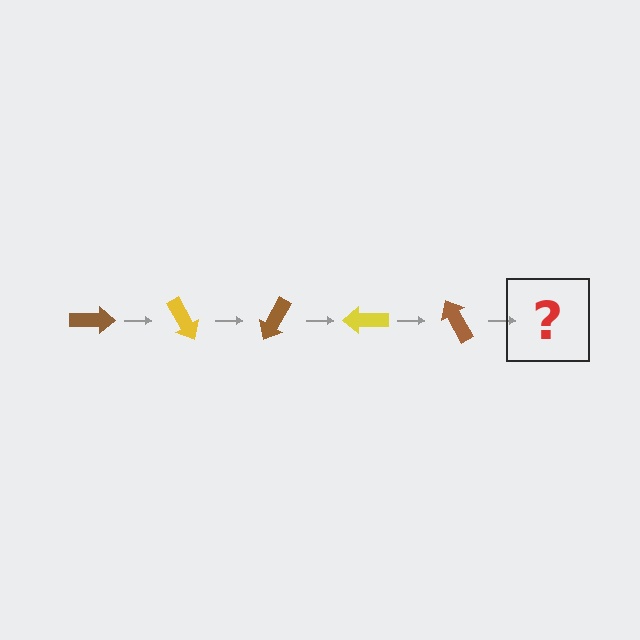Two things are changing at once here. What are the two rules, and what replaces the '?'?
The two rules are that it rotates 60 degrees each step and the color cycles through brown and yellow. The '?' should be a yellow arrow, rotated 300 degrees from the start.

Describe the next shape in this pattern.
It should be a yellow arrow, rotated 300 degrees from the start.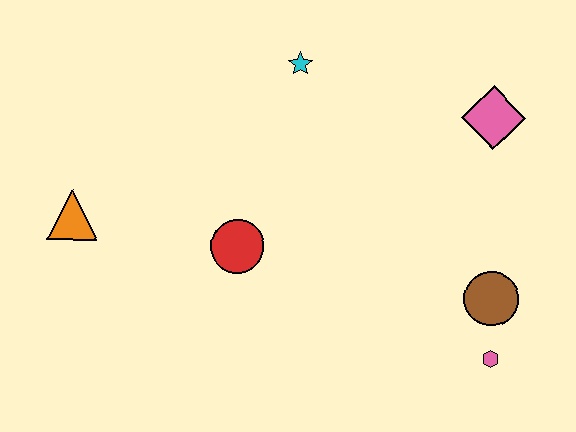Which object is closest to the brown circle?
The pink hexagon is closest to the brown circle.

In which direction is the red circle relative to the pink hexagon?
The red circle is to the left of the pink hexagon.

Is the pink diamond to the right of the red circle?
Yes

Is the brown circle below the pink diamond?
Yes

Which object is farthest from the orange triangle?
The pink hexagon is farthest from the orange triangle.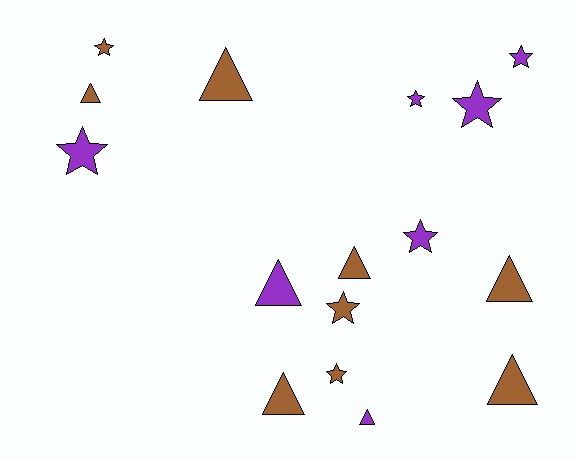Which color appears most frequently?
Brown, with 9 objects.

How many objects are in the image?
There are 16 objects.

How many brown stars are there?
There are 3 brown stars.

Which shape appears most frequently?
Triangle, with 8 objects.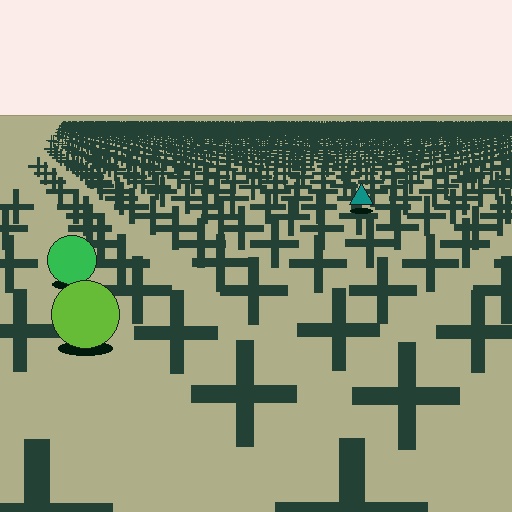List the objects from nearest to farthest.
From nearest to farthest: the lime circle, the green circle, the teal triangle.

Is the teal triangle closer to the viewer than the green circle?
No. The green circle is closer — you can tell from the texture gradient: the ground texture is coarser near it.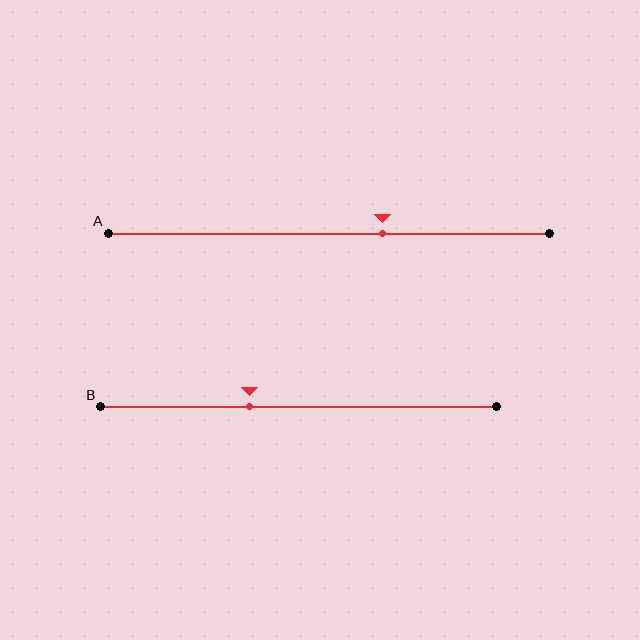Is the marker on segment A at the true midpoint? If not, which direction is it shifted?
No, the marker on segment A is shifted to the right by about 12% of the segment length.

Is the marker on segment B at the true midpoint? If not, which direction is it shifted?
No, the marker on segment B is shifted to the left by about 13% of the segment length.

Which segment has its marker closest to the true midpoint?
Segment A has its marker closest to the true midpoint.